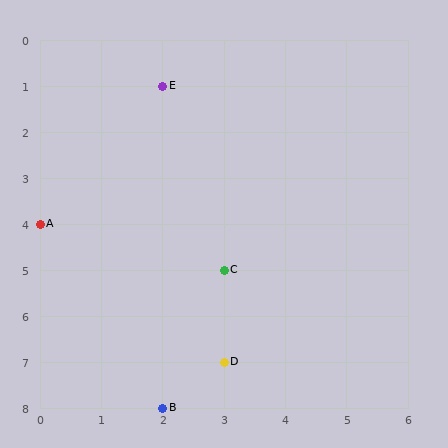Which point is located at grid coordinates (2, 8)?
Point B is at (2, 8).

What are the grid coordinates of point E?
Point E is at grid coordinates (2, 1).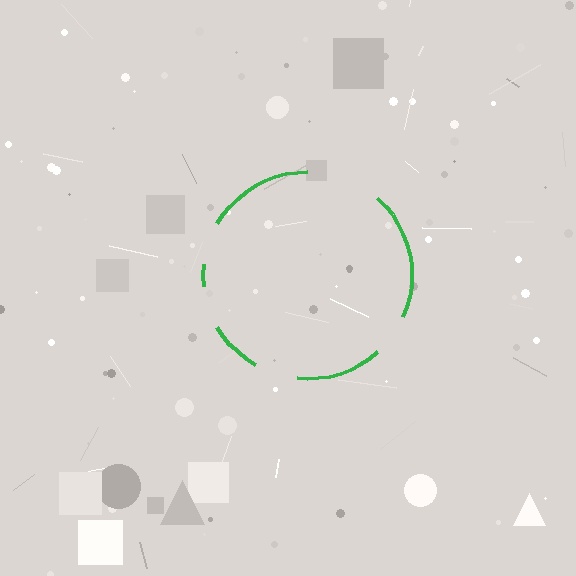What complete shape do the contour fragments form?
The contour fragments form a circle.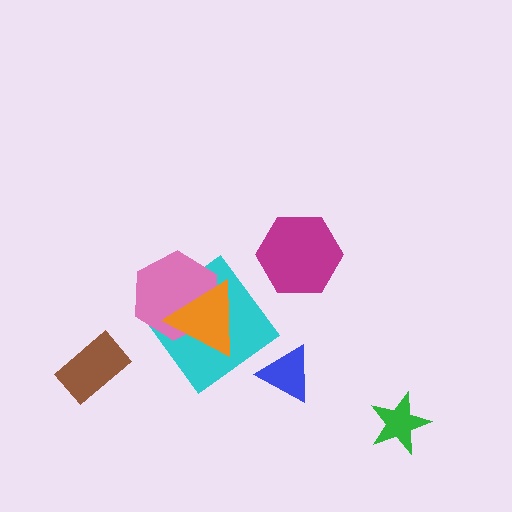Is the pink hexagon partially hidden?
Yes, it is partially covered by another shape.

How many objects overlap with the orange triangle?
2 objects overlap with the orange triangle.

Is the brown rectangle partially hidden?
No, no other shape covers it.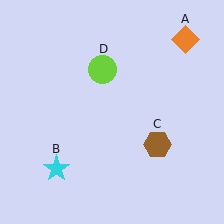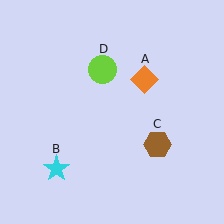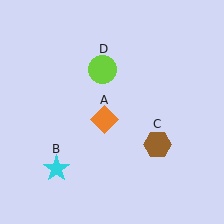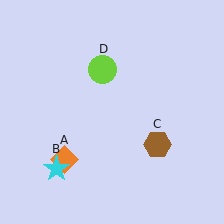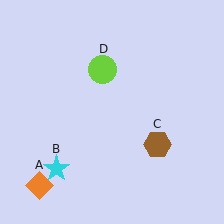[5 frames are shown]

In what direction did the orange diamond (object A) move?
The orange diamond (object A) moved down and to the left.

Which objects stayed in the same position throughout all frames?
Cyan star (object B) and brown hexagon (object C) and lime circle (object D) remained stationary.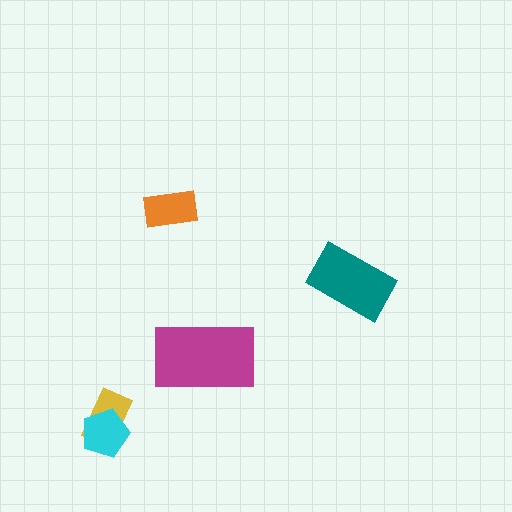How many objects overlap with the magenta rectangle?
0 objects overlap with the magenta rectangle.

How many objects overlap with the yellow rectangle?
1 object overlaps with the yellow rectangle.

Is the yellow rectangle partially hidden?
Yes, it is partially covered by another shape.